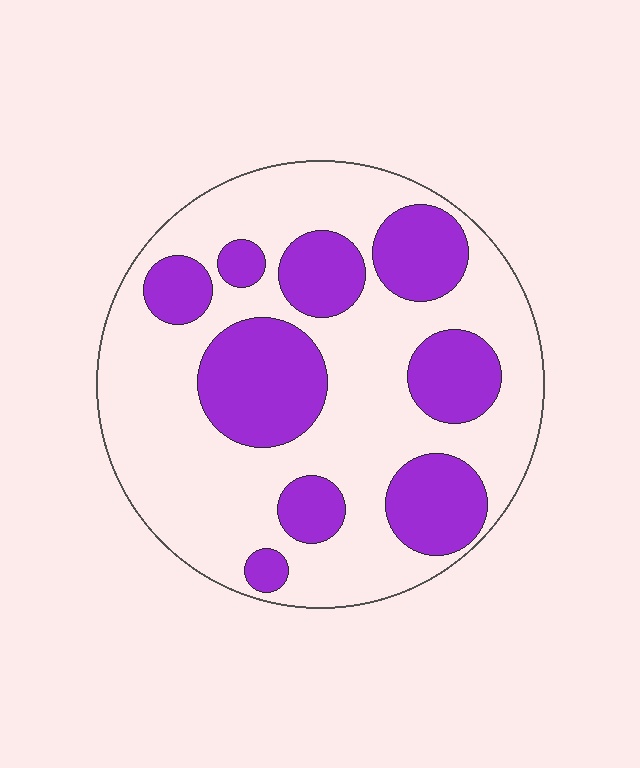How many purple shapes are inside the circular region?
9.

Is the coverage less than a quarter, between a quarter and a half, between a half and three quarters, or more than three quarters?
Between a quarter and a half.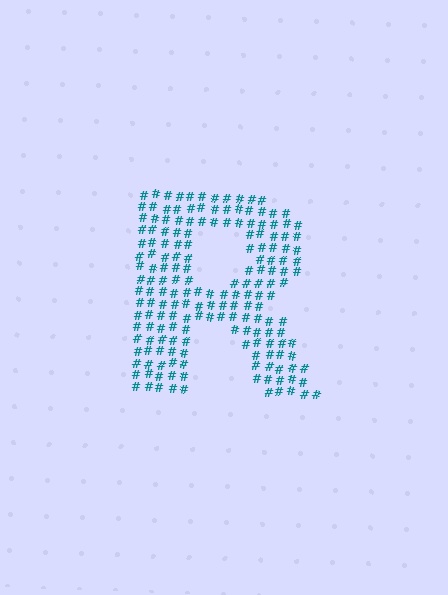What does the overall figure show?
The overall figure shows the letter R.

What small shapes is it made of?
It is made of small hash symbols.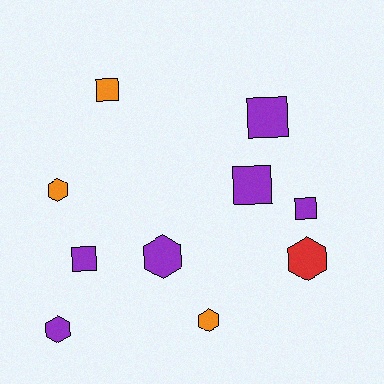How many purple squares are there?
There are 4 purple squares.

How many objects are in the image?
There are 10 objects.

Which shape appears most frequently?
Square, with 5 objects.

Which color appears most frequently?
Purple, with 6 objects.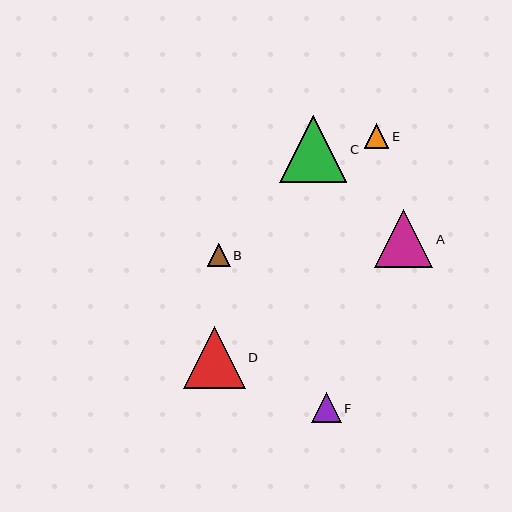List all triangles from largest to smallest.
From largest to smallest: C, D, A, F, E, B.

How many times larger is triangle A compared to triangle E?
Triangle A is approximately 2.4 times the size of triangle E.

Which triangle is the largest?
Triangle C is the largest with a size of approximately 67 pixels.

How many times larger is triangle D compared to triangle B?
Triangle D is approximately 2.7 times the size of triangle B.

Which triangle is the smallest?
Triangle B is the smallest with a size of approximately 23 pixels.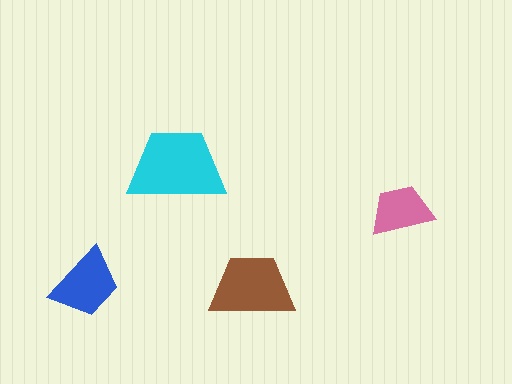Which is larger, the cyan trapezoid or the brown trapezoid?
The cyan one.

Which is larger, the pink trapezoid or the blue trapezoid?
The blue one.